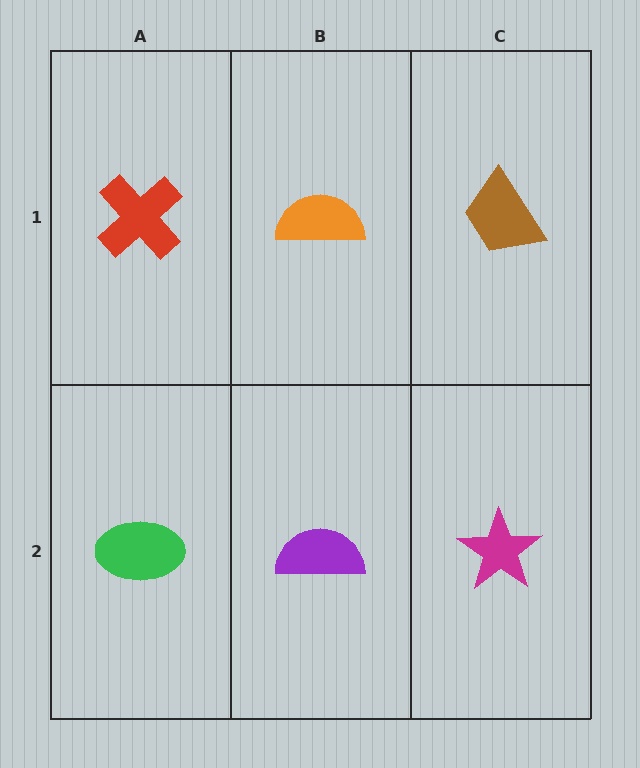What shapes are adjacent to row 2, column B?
An orange semicircle (row 1, column B), a green ellipse (row 2, column A), a magenta star (row 2, column C).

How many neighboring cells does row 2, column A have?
2.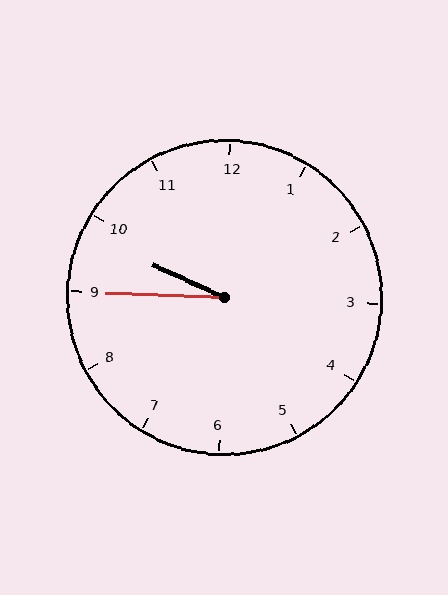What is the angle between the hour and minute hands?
Approximately 22 degrees.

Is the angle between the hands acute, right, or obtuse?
It is acute.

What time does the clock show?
9:45.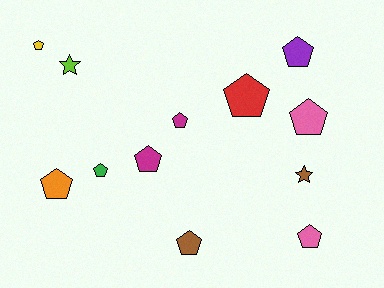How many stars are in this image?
There are 2 stars.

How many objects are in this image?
There are 12 objects.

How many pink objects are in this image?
There are 2 pink objects.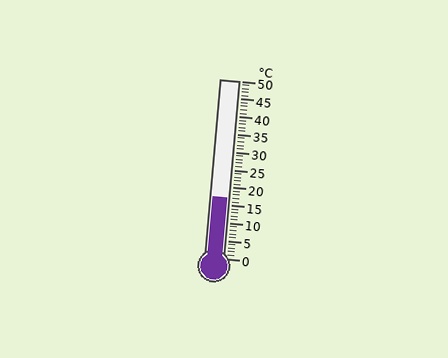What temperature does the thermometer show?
The thermometer shows approximately 17°C.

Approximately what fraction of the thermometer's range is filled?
The thermometer is filled to approximately 35% of its range.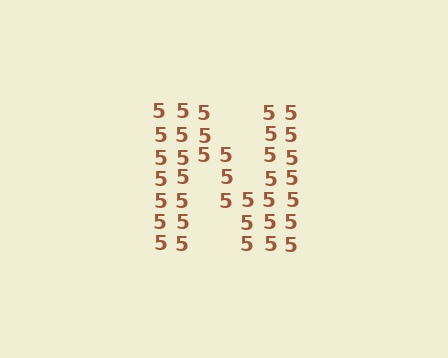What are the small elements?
The small elements are digit 5's.